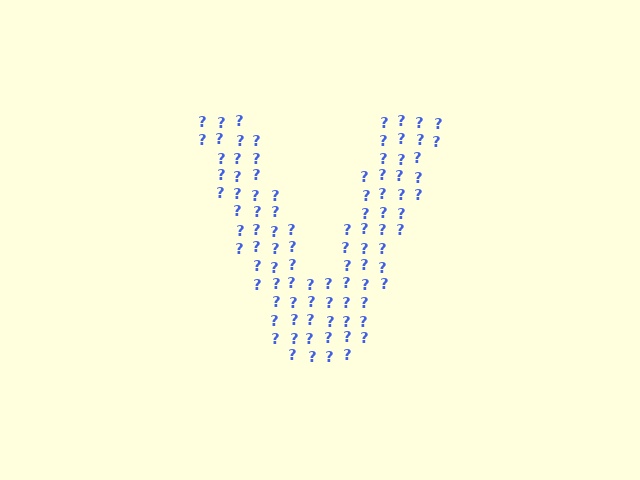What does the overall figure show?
The overall figure shows the letter V.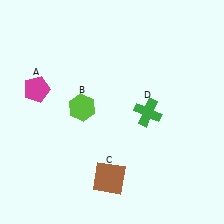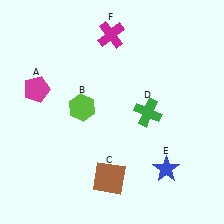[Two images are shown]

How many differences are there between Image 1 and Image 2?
There are 2 differences between the two images.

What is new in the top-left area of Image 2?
A magenta cross (F) was added in the top-left area of Image 2.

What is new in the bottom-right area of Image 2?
A blue star (E) was added in the bottom-right area of Image 2.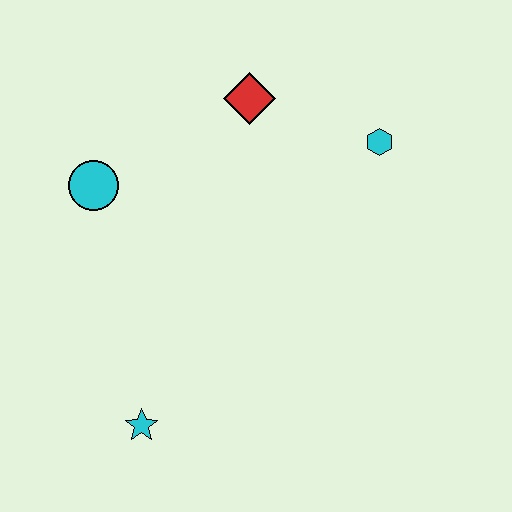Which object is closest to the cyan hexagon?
The red diamond is closest to the cyan hexagon.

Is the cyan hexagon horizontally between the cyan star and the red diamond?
No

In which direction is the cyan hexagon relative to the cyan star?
The cyan hexagon is above the cyan star.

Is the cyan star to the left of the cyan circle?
No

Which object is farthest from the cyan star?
The cyan hexagon is farthest from the cyan star.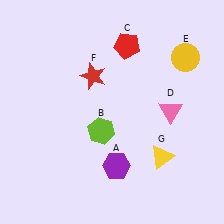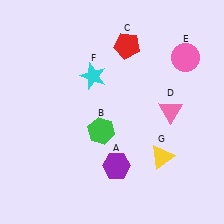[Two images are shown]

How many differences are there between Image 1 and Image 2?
There are 3 differences between the two images.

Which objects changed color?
B changed from lime to green. E changed from yellow to pink. F changed from red to cyan.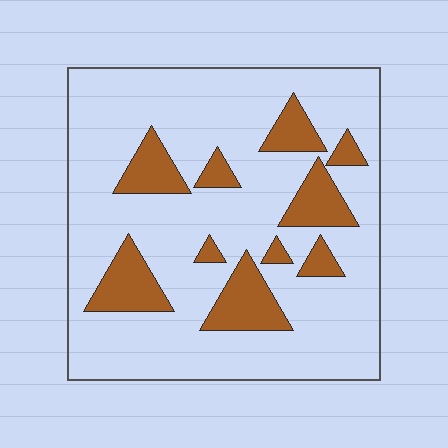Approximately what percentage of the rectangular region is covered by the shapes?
Approximately 20%.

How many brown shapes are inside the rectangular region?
10.